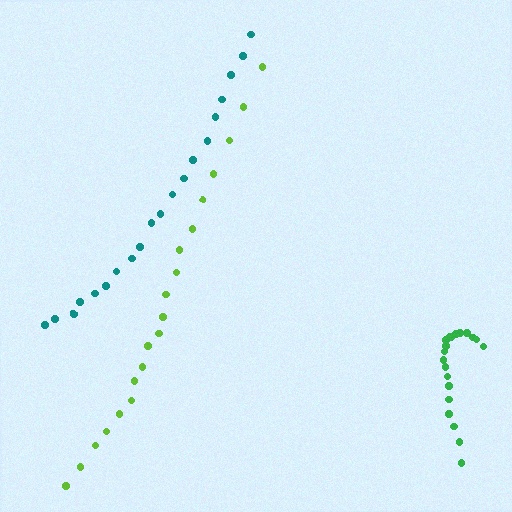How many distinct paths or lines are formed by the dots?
There are 3 distinct paths.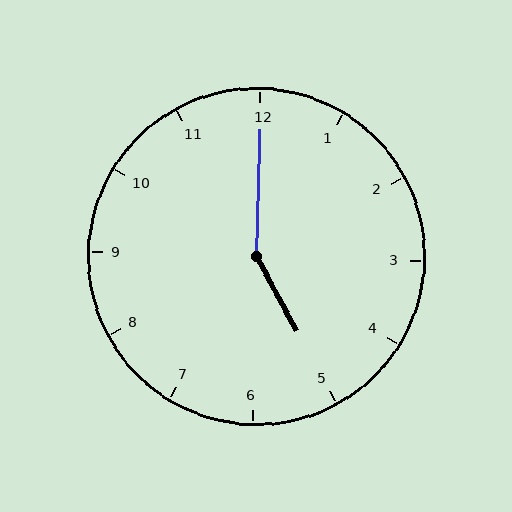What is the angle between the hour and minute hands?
Approximately 150 degrees.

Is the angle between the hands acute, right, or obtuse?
It is obtuse.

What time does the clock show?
5:00.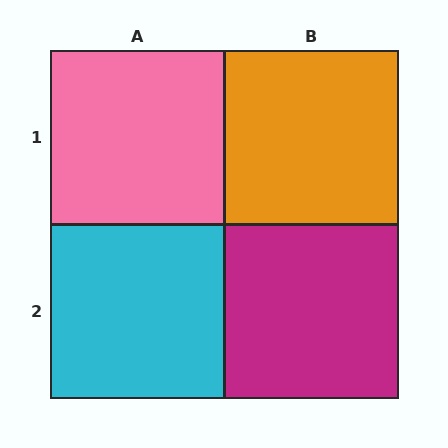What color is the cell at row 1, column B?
Orange.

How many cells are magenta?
1 cell is magenta.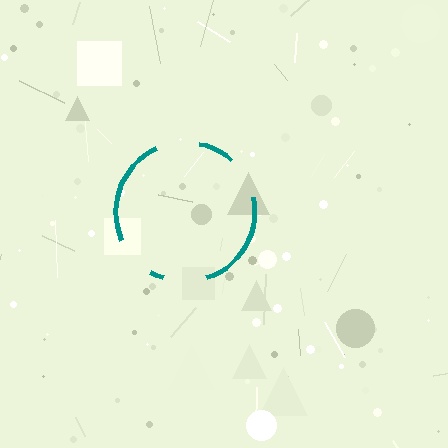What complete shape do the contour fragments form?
The contour fragments form a circle.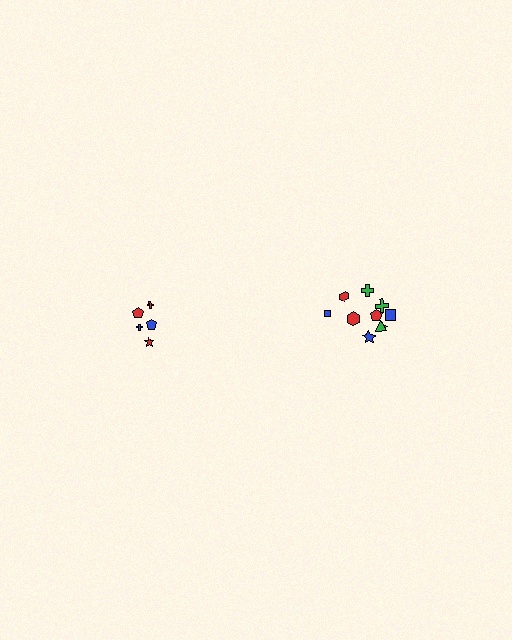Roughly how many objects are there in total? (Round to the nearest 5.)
Roughly 15 objects in total.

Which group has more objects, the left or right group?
The right group.